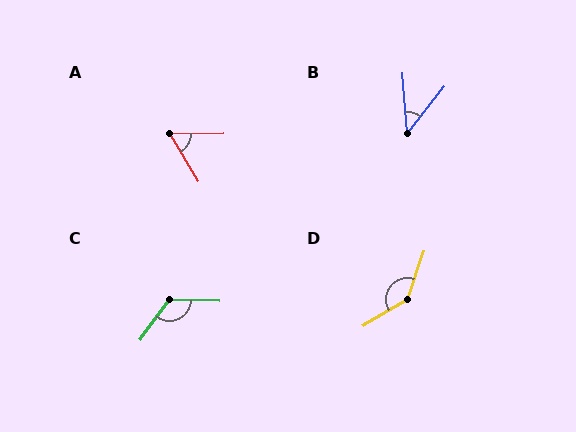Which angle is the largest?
D, at approximately 139 degrees.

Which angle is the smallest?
B, at approximately 42 degrees.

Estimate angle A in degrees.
Approximately 59 degrees.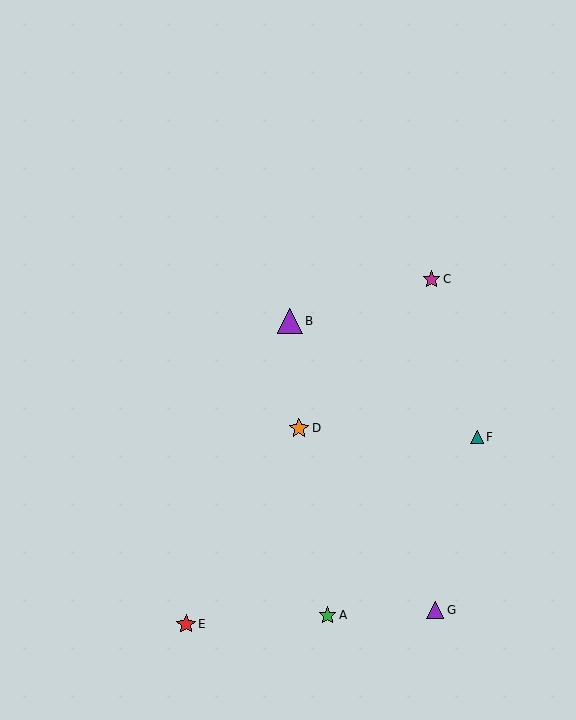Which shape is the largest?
The purple triangle (labeled B) is the largest.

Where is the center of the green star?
The center of the green star is at (328, 615).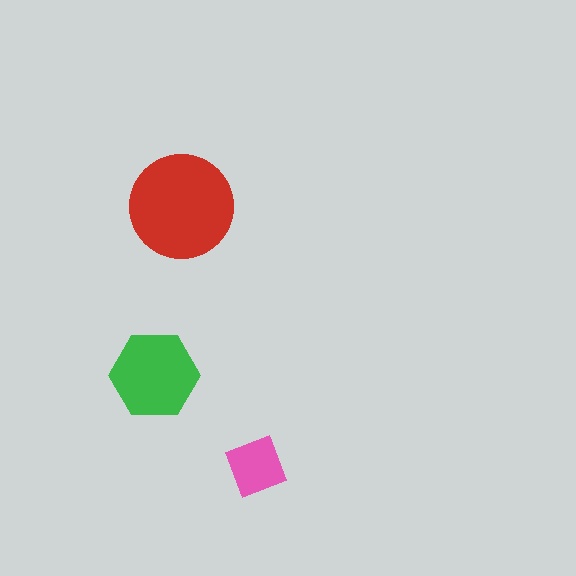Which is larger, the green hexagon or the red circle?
The red circle.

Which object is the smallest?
The pink square.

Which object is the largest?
The red circle.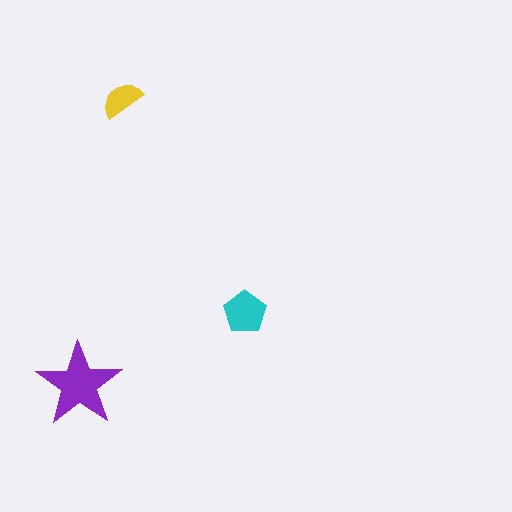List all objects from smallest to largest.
The yellow semicircle, the cyan pentagon, the purple star.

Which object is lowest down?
The purple star is bottommost.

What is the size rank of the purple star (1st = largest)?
1st.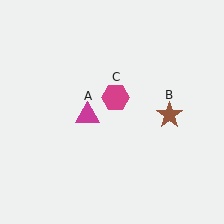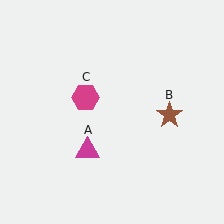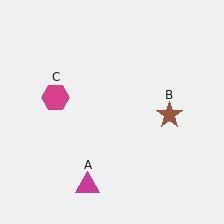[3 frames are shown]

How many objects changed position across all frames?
2 objects changed position: magenta triangle (object A), magenta hexagon (object C).